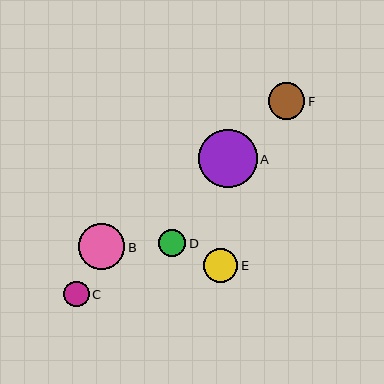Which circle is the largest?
Circle A is the largest with a size of approximately 59 pixels.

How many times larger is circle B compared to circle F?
Circle B is approximately 1.3 times the size of circle F.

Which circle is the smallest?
Circle C is the smallest with a size of approximately 25 pixels.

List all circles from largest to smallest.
From largest to smallest: A, B, F, E, D, C.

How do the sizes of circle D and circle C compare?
Circle D and circle C are approximately the same size.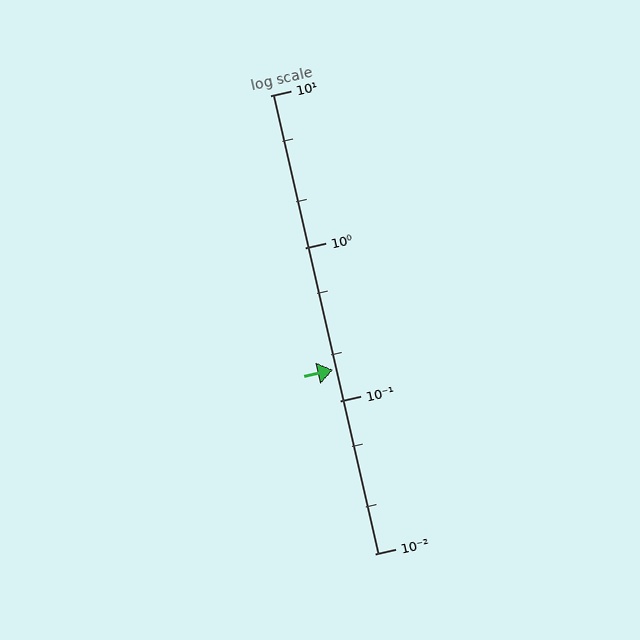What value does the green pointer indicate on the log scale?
The pointer indicates approximately 0.16.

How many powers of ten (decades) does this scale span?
The scale spans 3 decades, from 0.01 to 10.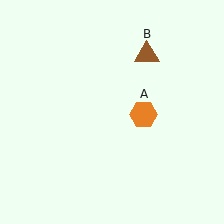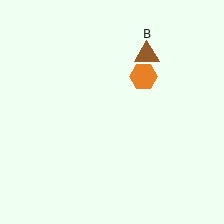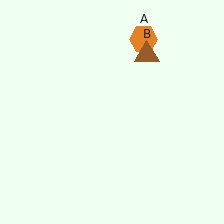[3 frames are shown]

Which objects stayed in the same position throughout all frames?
Brown triangle (object B) remained stationary.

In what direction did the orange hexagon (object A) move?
The orange hexagon (object A) moved up.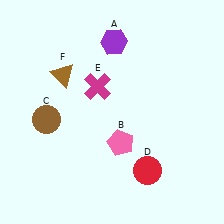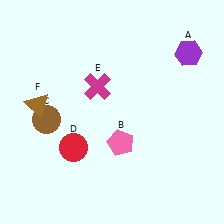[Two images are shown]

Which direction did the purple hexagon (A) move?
The purple hexagon (A) moved right.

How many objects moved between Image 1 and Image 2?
3 objects moved between the two images.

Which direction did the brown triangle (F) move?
The brown triangle (F) moved down.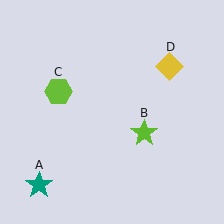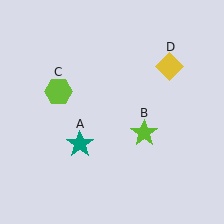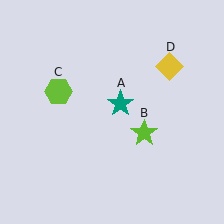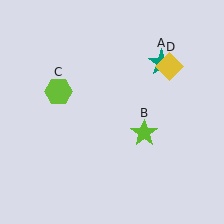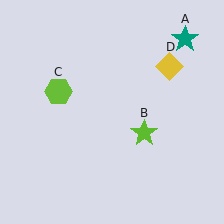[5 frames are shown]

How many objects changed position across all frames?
1 object changed position: teal star (object A).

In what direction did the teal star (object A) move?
The teal star (object A) moved up and to the right.